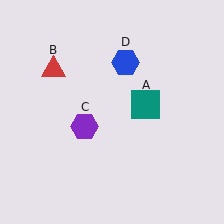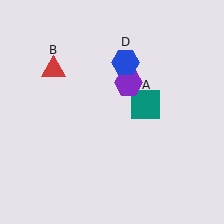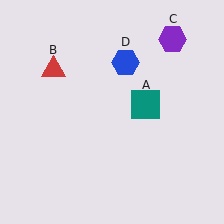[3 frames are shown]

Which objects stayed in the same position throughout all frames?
Teal square (object A) and red triangle (object B) and blue hexagon (object D) remained stationary.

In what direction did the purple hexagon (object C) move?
The purple hexagon (object C) moved up and to the right.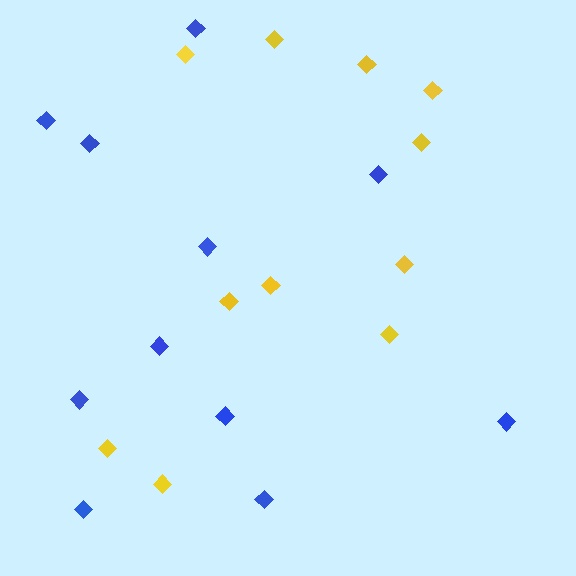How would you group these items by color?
There are 2 groups: one group of yellow diamonds (11) and one group of blue diamonds (11).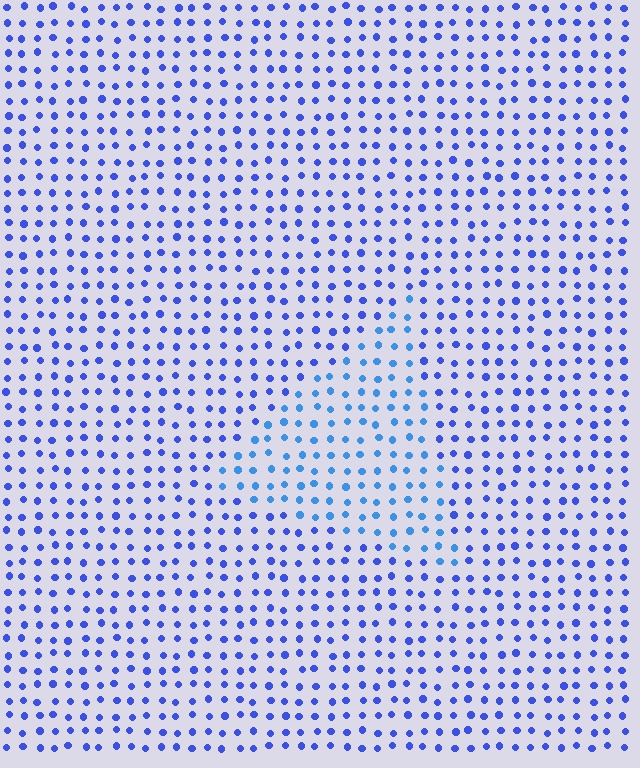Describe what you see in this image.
The image is filled with small blue elements in a uniform arrangement. A triangle-shaped region is visible where the elements are tinted to a slightly different hue, forming a subtle color boundary.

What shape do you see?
I see a triangle.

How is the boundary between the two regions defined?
The boundary is defined purely by a slight shift in hue (about 23 degrees). Spacing, size, and orientation are identical on both sides.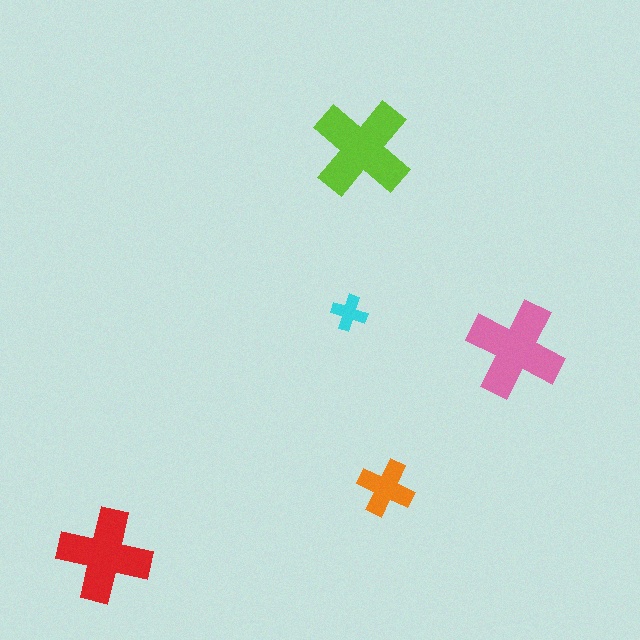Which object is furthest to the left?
The red cross is leftmost.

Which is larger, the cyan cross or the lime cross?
The lime one.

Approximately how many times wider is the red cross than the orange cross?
About 1.5 times wider.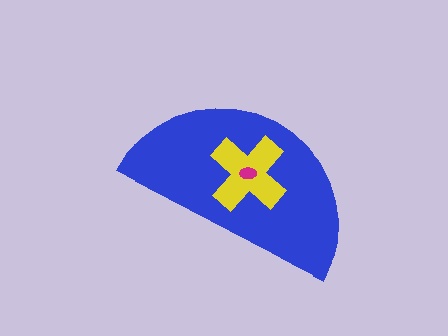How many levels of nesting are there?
3.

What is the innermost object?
The magenta ellipse.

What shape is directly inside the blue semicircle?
The yellow cross.